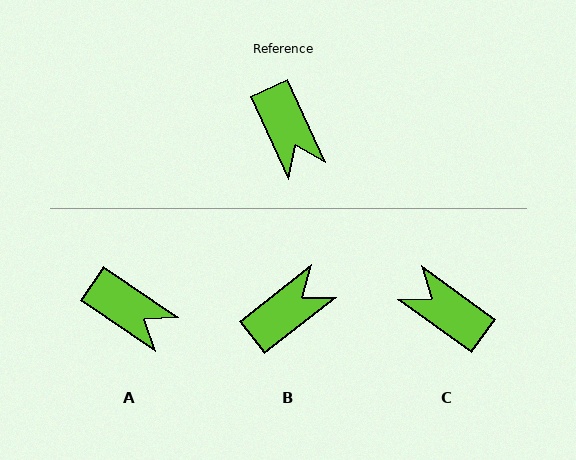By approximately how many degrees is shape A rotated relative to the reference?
Approximately 31 degrees counter-clockwise.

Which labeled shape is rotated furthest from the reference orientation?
C, about 151 degrees away.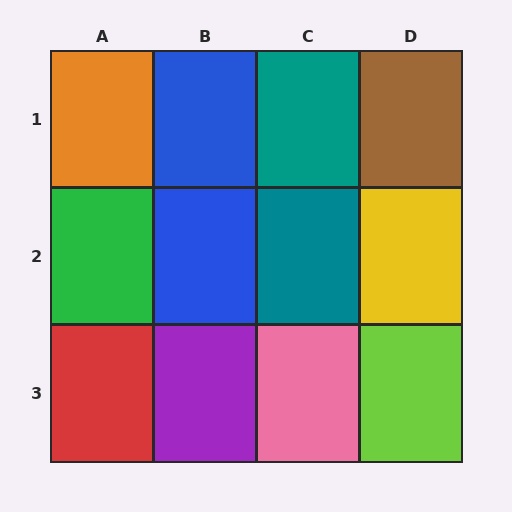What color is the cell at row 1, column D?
Brown.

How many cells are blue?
2 cells are blue.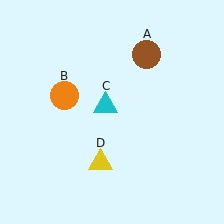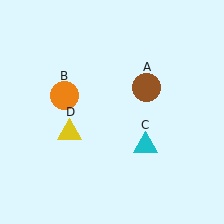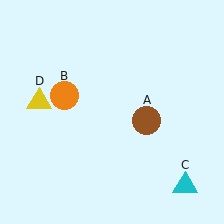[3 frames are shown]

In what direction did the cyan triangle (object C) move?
The cyan triangle (object C) moved down and to the right.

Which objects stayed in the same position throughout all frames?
Orange circle (object B) remained stationary.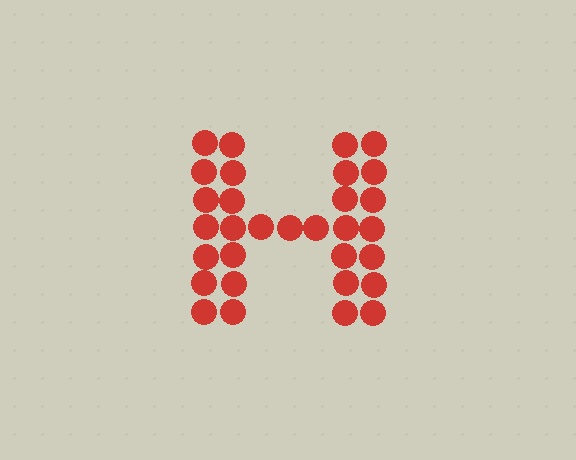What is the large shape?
The large shape is the letter H.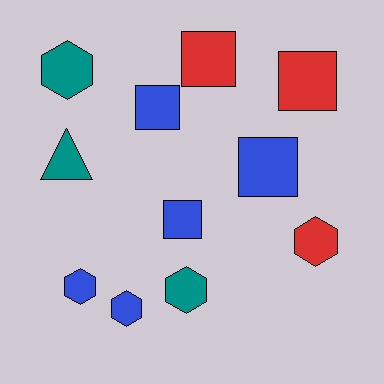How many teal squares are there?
There are no teal squares.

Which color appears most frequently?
Blue, with 5 objects.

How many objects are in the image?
There are 11 objects.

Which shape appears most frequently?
Hexagon, with 5 objects.